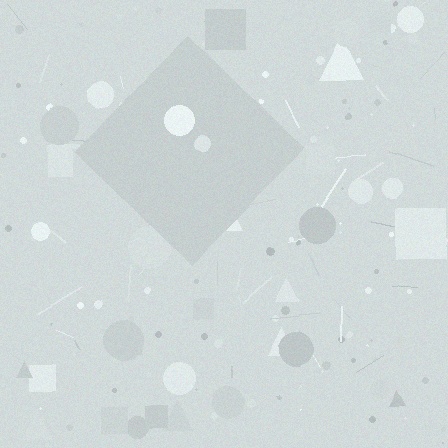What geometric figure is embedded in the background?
A diamond is embedded in the background.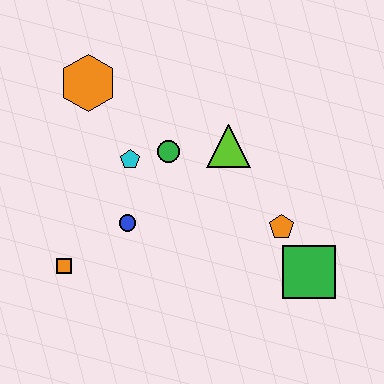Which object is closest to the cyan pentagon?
The green circle is closest to the cyan pentagon.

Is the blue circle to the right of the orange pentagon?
No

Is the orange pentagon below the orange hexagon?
Yes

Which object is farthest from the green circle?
The green square is farthest from the green circle.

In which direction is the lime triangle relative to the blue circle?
The lime triangle is to the right of the blue circle.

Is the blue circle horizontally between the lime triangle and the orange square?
Yes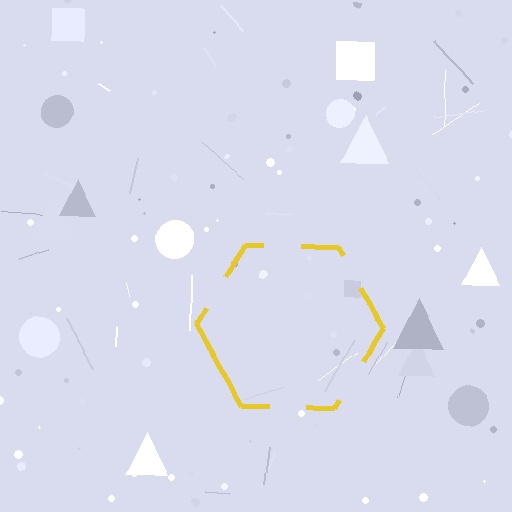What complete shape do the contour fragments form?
The contour fragments form a hexagon.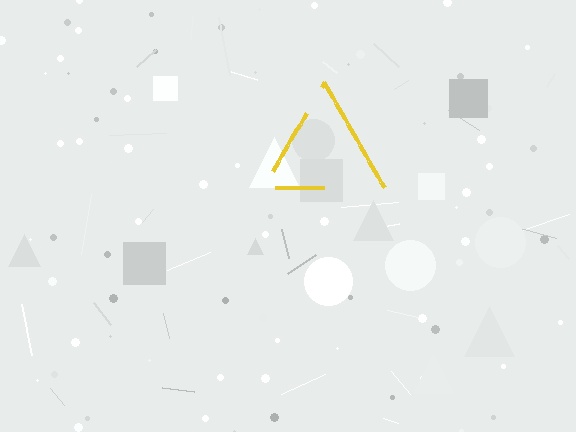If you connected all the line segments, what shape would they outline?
They would outline a triangle.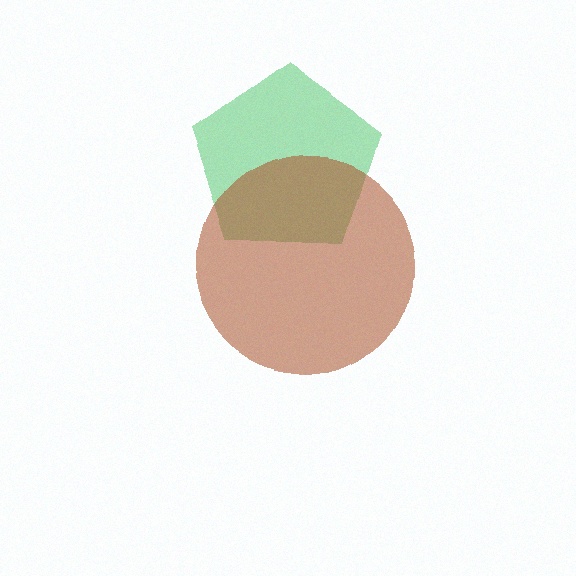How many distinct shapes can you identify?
There are 2 distinct shapes: a green pentagon, a brown circle.